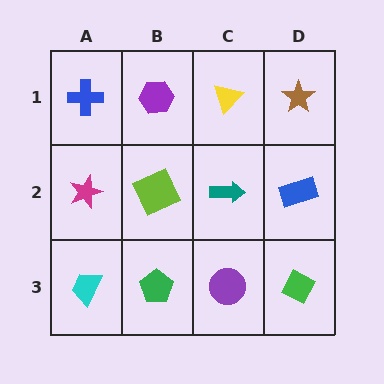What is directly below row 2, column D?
A green diamond.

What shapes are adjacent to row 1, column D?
A blue rectangle (row 2, column D), a yellow triangle (row 1, column C).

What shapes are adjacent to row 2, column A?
A blue cross (row 1, column A), a cyan trapezoid (row 3, column A), a lime square (row 2, column B).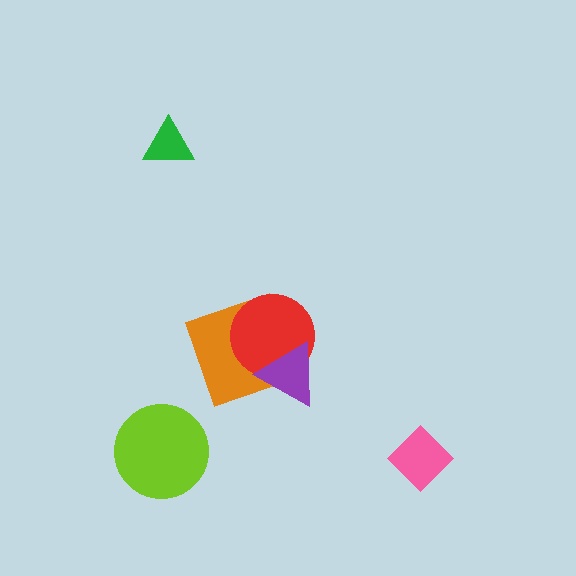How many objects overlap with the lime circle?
0 objects overlap with the lime circle.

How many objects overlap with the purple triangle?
2 objects overlap with the purple triangle.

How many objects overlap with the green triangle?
0 objects overlap with the green triangle.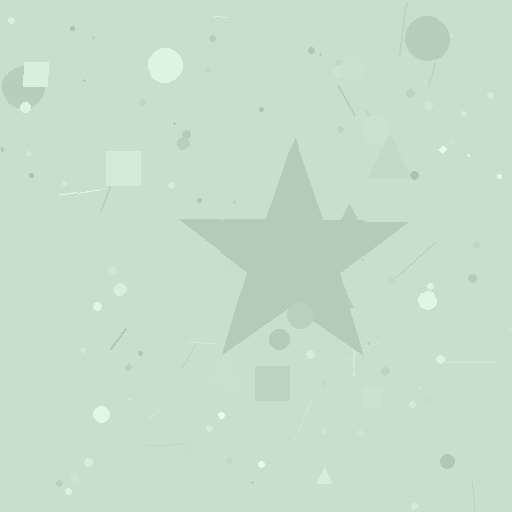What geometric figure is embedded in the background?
A star is embedded in the background.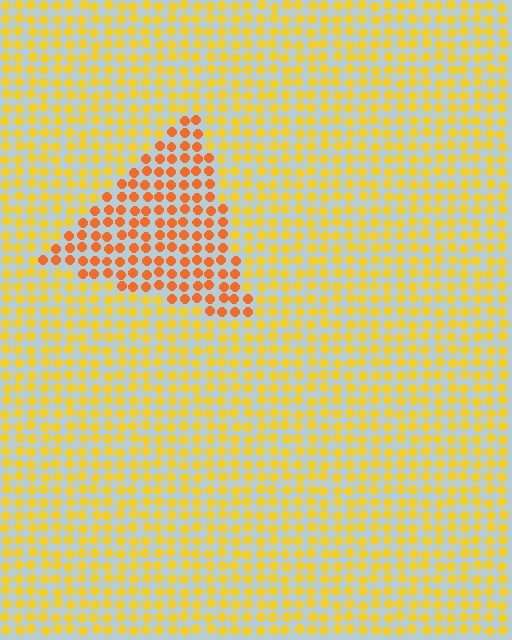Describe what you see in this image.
The image is filled with small yellow elements in a uniform arrangement. A triangle-shaped region is visible where the elements are tinted to a slightly different hue, forming a subtle color boundary.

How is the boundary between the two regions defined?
The boundary is defined purely by a slight shift in hue (about 30 degrees). Spacing, size, and orientation are identical on both sides.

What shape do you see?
I see a triangle.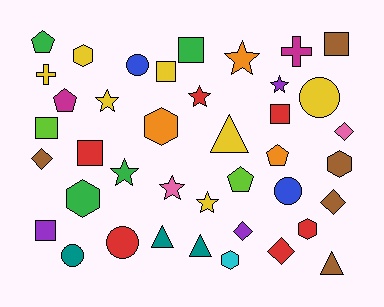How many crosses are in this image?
There are 2 crosses.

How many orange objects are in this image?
There are 3 orange objects.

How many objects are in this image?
There are 40 objects.